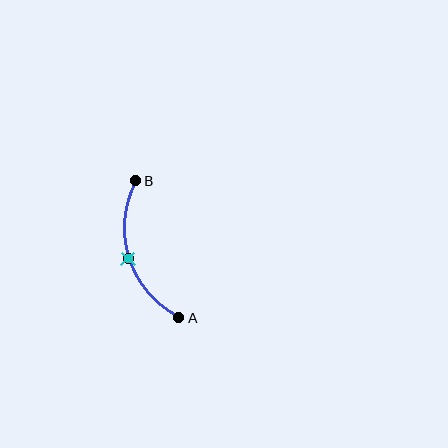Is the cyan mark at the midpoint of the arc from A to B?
Yes. The cyan mark lies on the arc at equal arc-length from both A and B — it is the arc midpoint.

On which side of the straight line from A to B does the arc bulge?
The arc bulges to the left of the straight line connecting A and B.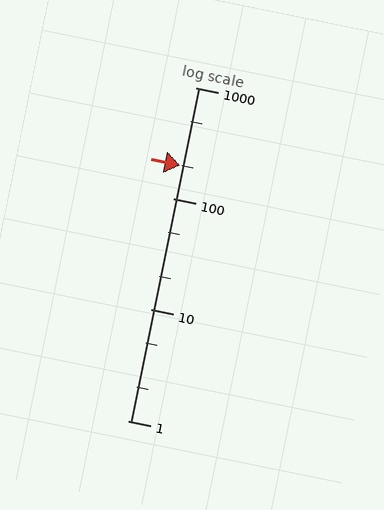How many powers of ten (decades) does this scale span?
The scale spans 3 decades, from 1 to 1000.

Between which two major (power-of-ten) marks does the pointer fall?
The pointer is between 100 and 1000.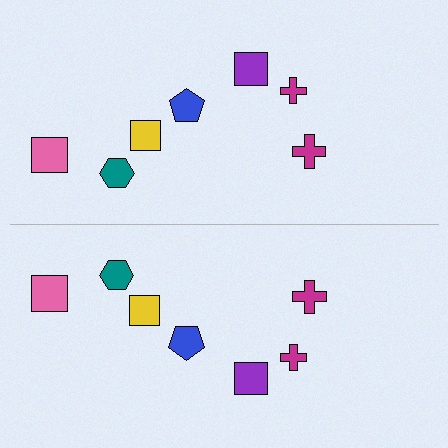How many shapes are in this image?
There are 14 shapes in this image.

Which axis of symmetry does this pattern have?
The pattern has a horizontal axis of symmetry running through the center of the image.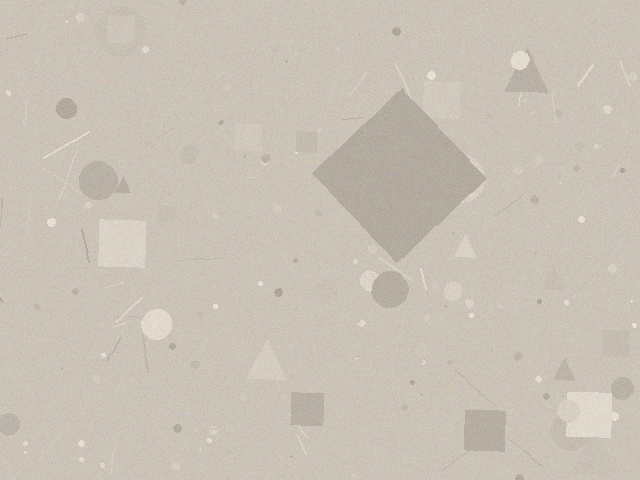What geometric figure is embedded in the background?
A diamond is embedded in the background.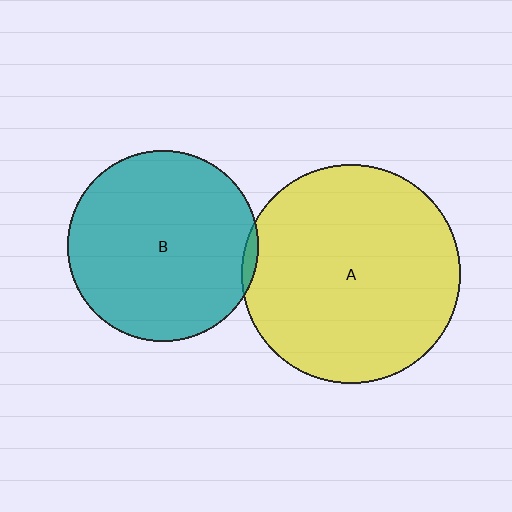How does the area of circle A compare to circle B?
Approximately 1.3 times.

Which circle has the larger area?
Circle A (yellow).